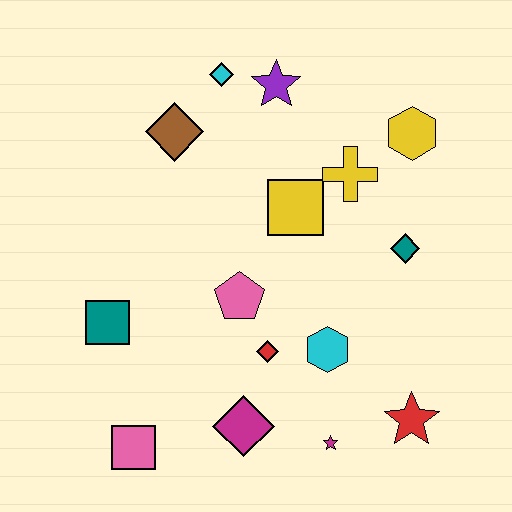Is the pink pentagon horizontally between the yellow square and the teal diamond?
No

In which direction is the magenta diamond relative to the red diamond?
The magenta diamond is below the red diamond.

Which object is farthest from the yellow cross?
The pink square is farthest from the yellow cross.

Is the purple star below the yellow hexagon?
No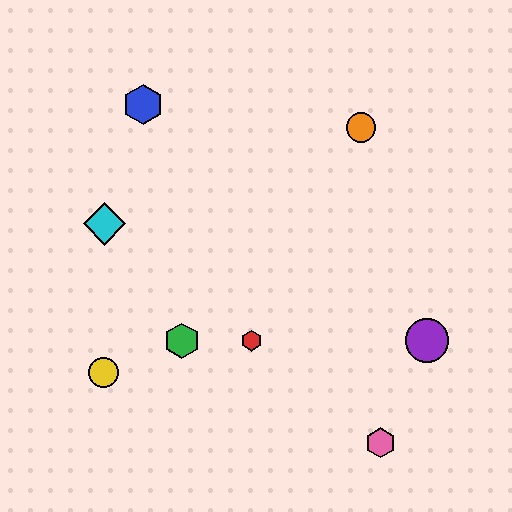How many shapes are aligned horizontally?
3 shapes (the red hexagon, the green hexagon, the purple circle) are aligned horizontally.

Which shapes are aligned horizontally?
The red hexagon, the green hexagon, the purple circle are aligned horizontally.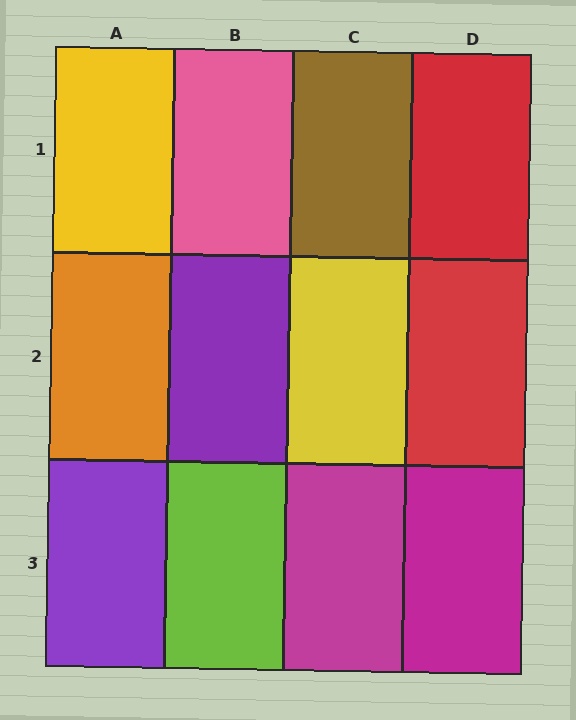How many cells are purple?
2 cells are purple.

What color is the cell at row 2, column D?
Red.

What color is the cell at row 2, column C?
Yellow.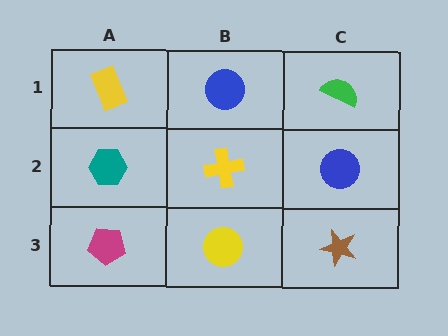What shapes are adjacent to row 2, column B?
A blue circle (row 1, column B), a yellow circle (row 3, column B), a teal hexagon (row 2, column A), a blue circle (row 2, column C).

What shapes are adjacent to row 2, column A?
A yellow rectangle (row 1, column A), a magenta pentagon (row 3, column A), a yellow cross (row 2, column B).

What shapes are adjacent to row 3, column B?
A yellow cross (row 2, column B), a magenta pentagon (row 3, column A), a brown star (row 3, column C).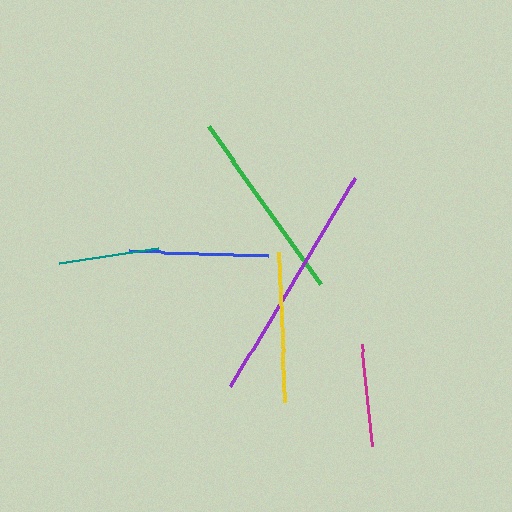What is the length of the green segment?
The green segment is approximately 195 pixels long.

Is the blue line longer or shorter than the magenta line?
The blue line is longer than the magenta line.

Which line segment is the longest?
The purple line is the longest at approximately 243 pixels.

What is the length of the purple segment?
The purple segment is approximately 243 pixels long.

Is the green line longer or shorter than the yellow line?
The green line is longer than the yellow line.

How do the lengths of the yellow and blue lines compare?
The yellow and blue lines are approximately the same length.